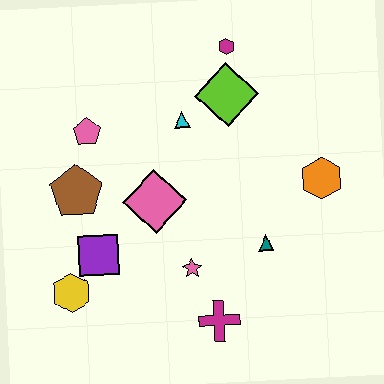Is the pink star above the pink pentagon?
No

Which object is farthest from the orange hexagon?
The yellow hexagon is farthest from the orange hexagon.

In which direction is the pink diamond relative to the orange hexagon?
The pink diamond is to the left of the orange hexagon.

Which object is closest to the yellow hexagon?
The purple square is closest to the yellow hexagon.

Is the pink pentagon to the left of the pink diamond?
Yes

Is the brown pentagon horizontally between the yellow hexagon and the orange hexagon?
Yes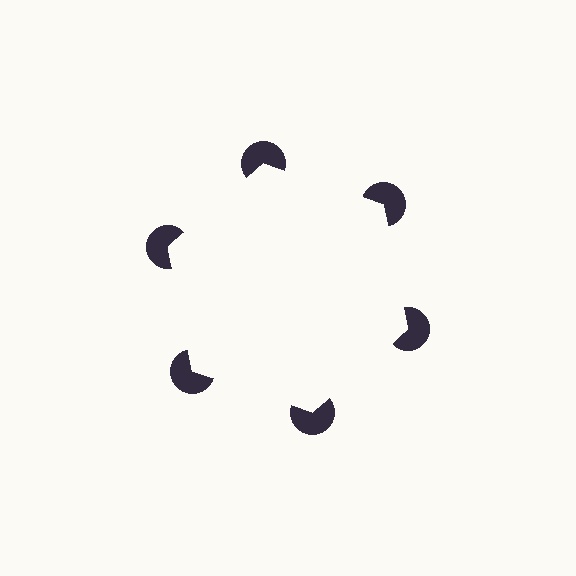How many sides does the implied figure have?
6 sides.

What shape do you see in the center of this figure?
An illusory hexagon — its edges are inferred from the aligned wedge cuts in the pac-man discs, not physically drawn.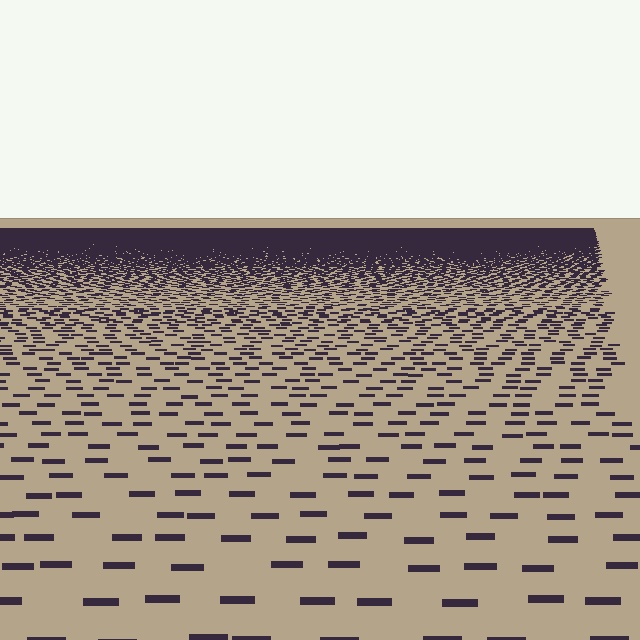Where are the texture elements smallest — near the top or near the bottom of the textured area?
Near the top.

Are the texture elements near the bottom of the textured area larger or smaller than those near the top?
Larger. Near the bottom, elements are closer to the viewer and appear at a bigger on-screen size.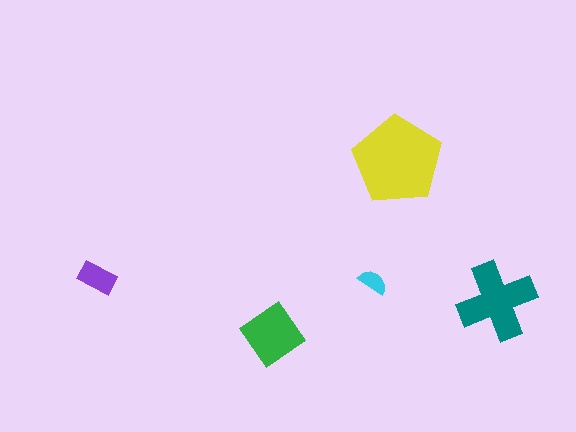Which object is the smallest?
The cyan semicircle.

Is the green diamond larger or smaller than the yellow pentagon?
Smaller.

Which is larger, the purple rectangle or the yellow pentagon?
The yellow pentagon.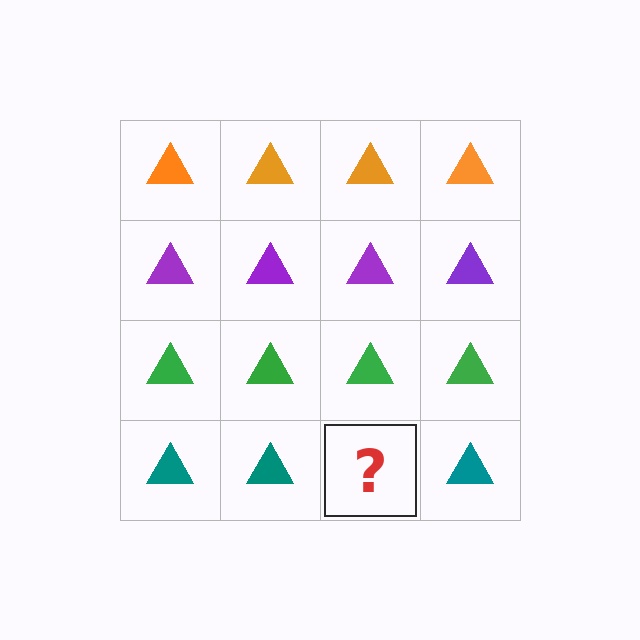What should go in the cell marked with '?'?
The missing cell should contain a teal triangle.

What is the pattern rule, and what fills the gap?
The rule is that each row has a consistent color. The gap should be filled with a teal triangle.